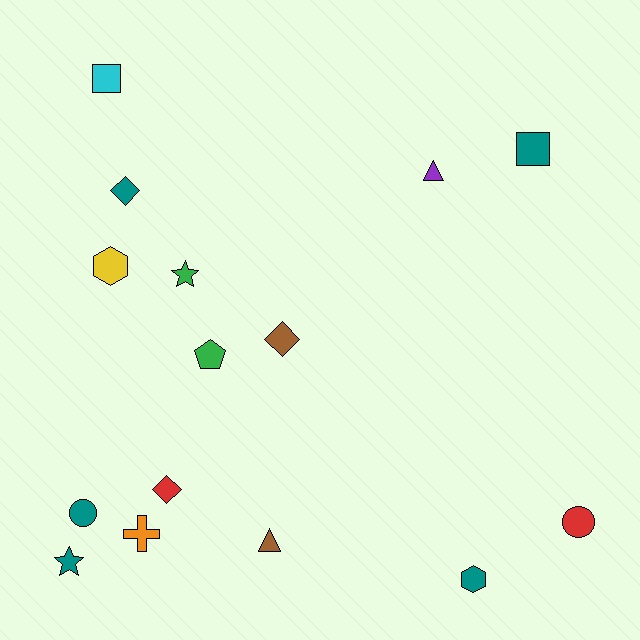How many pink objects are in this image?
There are no pink objects.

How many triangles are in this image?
There are 2 triangles.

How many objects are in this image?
There are 15 objects.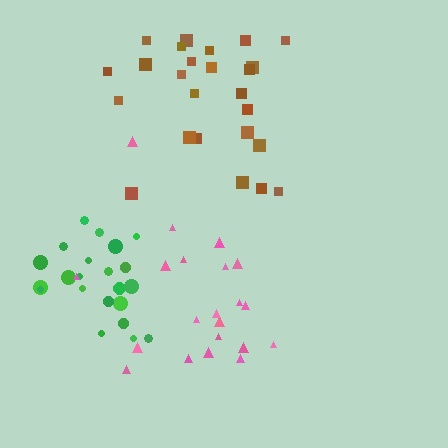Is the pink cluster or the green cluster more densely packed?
Green.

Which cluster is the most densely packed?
Green.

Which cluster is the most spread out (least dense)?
Pink.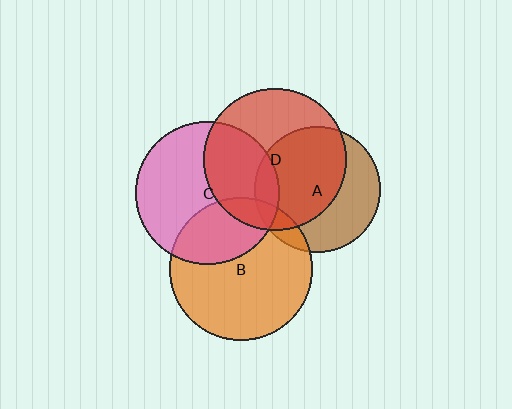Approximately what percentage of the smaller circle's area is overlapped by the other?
Approximately 60%.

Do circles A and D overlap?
Yes.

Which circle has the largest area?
Circle C (pink).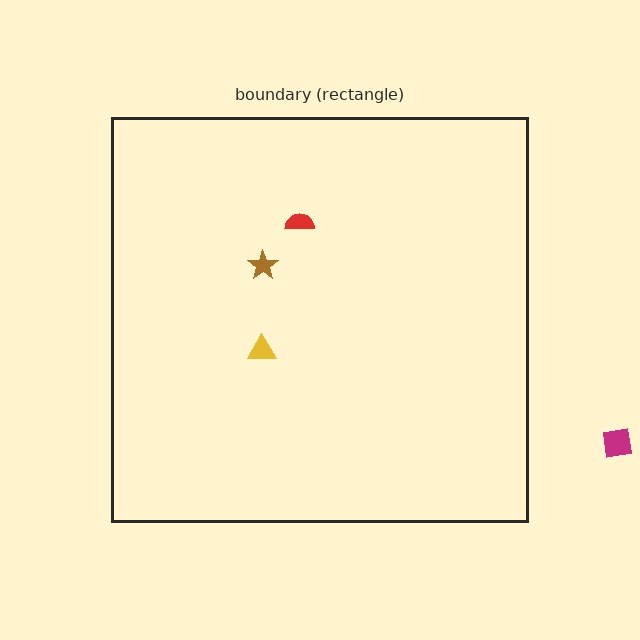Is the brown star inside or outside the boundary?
Inside.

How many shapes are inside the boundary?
3 inside, 1 outside.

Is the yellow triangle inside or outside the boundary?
Inside.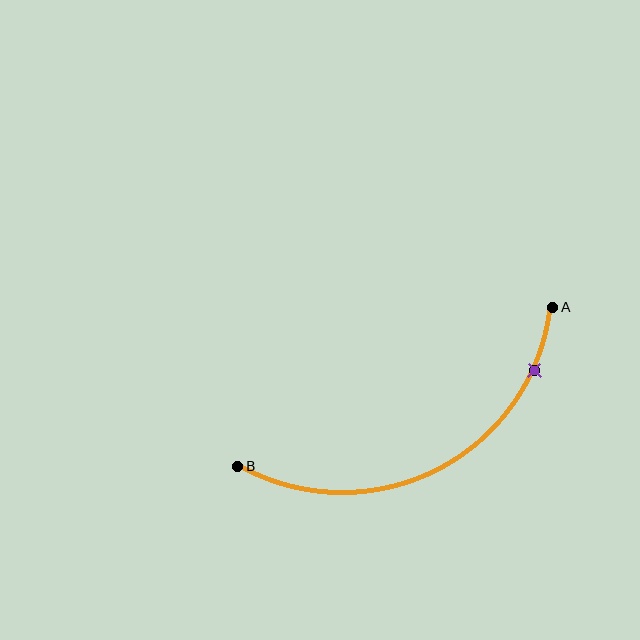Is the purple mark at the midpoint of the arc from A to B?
No. The purple mark lies on the arc but is closer to endpoint A. The arc midpoint would be at the point on the curve equidistant along the arc from both A and B.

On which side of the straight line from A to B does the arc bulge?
The arc bulges below the straight line connecting A and B.